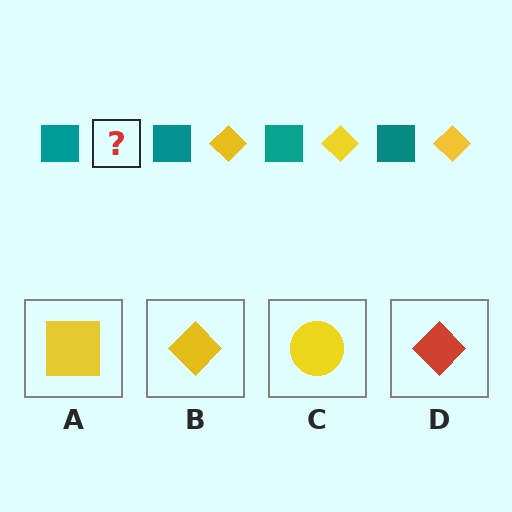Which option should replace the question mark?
Option B.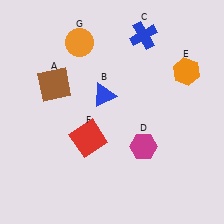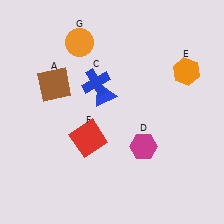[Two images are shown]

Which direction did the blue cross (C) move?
The blue cross (C) moved left.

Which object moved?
The blue cross (C) moved left.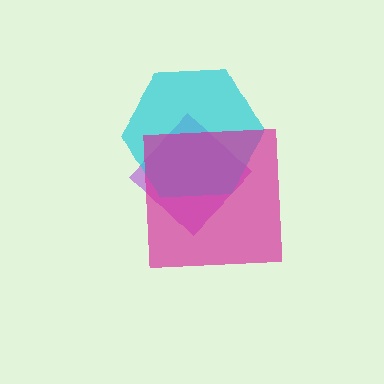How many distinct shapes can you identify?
There are 3 distinct shapes: a purple diamond, a cyan hexagon, a magenta square.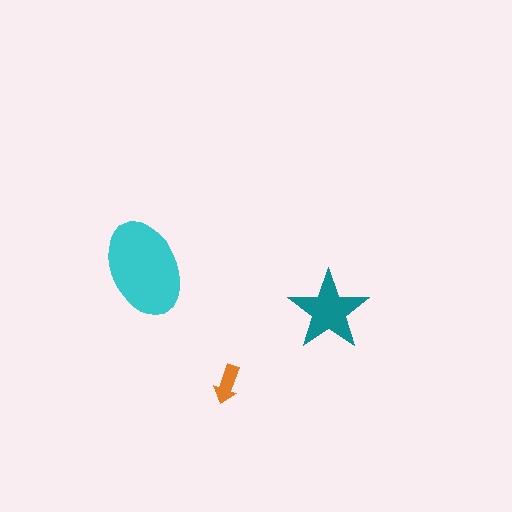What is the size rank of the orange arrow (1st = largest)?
3rd.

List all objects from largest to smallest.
The cyan ellipse, the teal star, the orange arrow.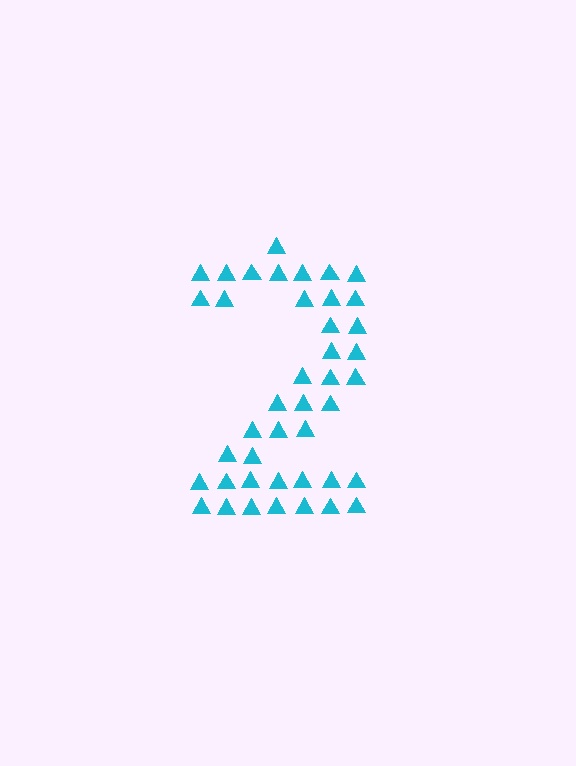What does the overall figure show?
The overall figure shows the digit 2.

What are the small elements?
The small elements are triangles.